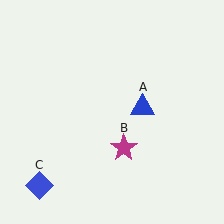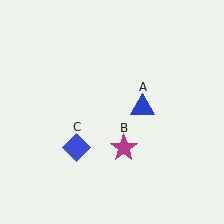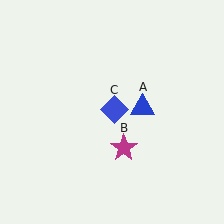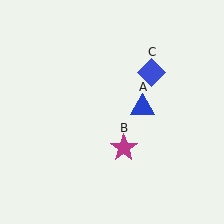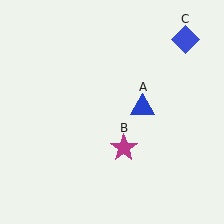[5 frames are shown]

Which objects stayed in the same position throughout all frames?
Blue triangle (object A) and magenta star (object B) remained stationary.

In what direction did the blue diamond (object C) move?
The blue diamond (object C) moved up and to the right.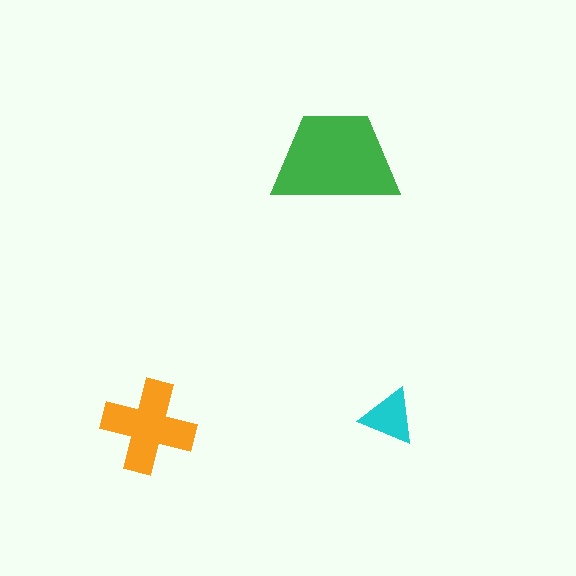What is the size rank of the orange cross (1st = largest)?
2nd.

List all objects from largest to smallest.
The green trapezoid, the orange cross, the cyan triangle.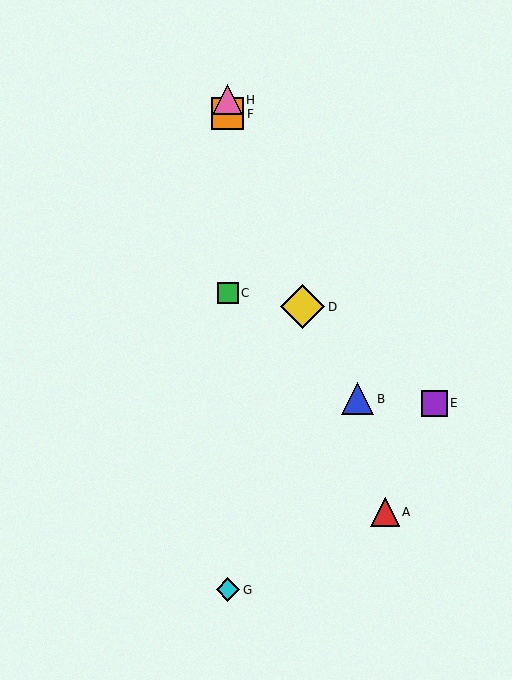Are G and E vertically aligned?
No, G is at x≈228 and E is at x≈434.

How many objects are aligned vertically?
4 objects (C, F, G, H) are aligned vertically.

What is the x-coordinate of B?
Object B is at x≈357.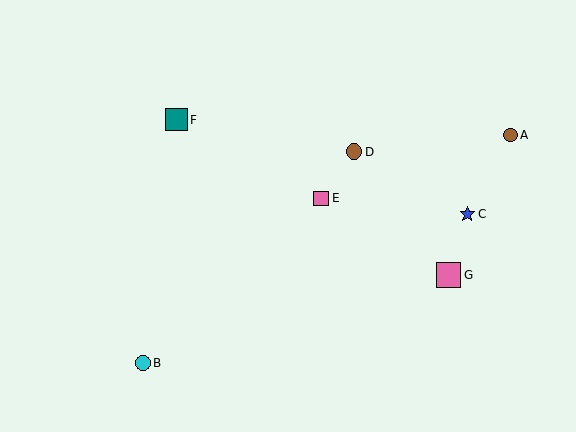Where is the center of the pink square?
The center of the pink square is at (321, 198).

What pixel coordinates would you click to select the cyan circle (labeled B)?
Click at (143, 363) to select the cyan circle B.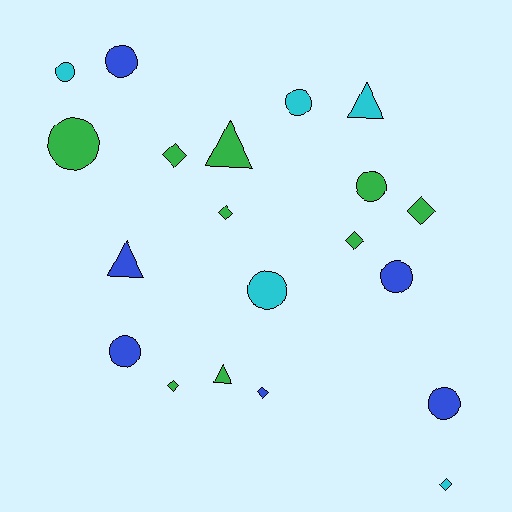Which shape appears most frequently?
Circle, with 9 objects.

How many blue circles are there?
There are 4 blue circles.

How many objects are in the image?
There are 20 objects.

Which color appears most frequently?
Green, with 9 objects.